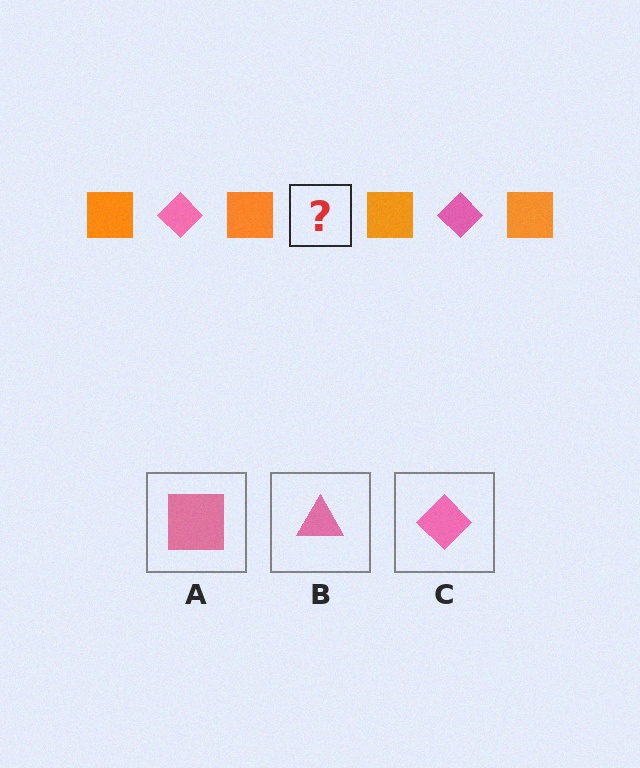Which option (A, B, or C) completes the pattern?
C.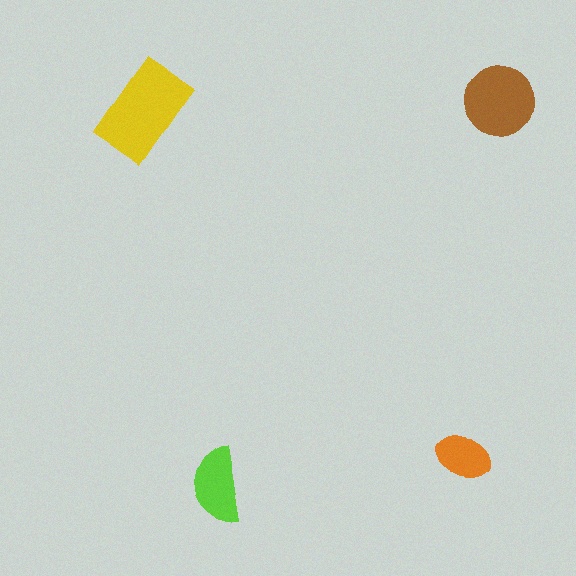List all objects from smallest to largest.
The orange ellipse, the lime semicircle, the brown circle, the yellow rectangle.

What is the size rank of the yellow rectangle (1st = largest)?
1st.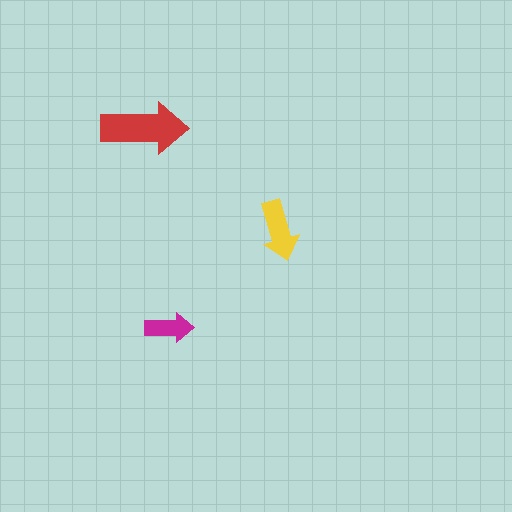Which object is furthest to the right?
The yellow arrow is rightmost.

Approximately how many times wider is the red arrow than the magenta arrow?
About 2 times wider.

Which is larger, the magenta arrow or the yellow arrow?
The yellow one.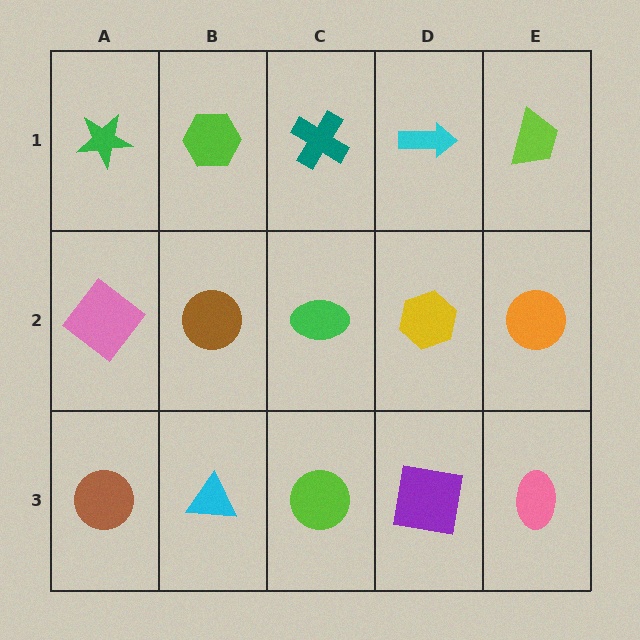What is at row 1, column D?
A cyan arrow.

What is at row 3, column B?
A cyan triangle.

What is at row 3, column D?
A purple square.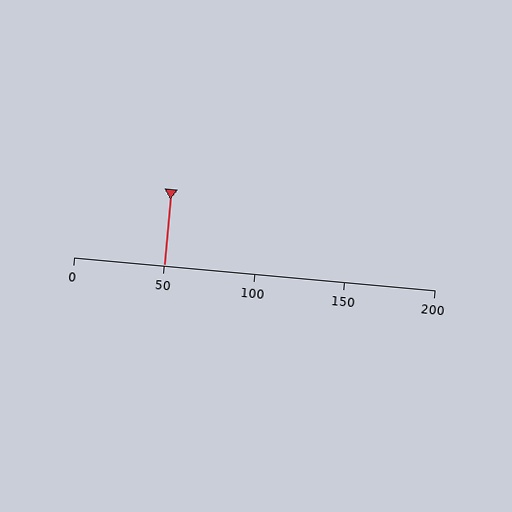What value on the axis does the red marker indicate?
The marker indicates approximately 50.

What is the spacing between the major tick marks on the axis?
The major ticks are spaced 50 apart.